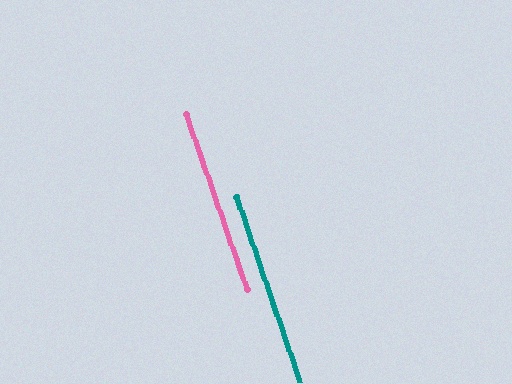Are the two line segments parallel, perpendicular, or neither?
Parallel — their directions differ by only 0.2°.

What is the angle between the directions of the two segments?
Approximately 0 degrees.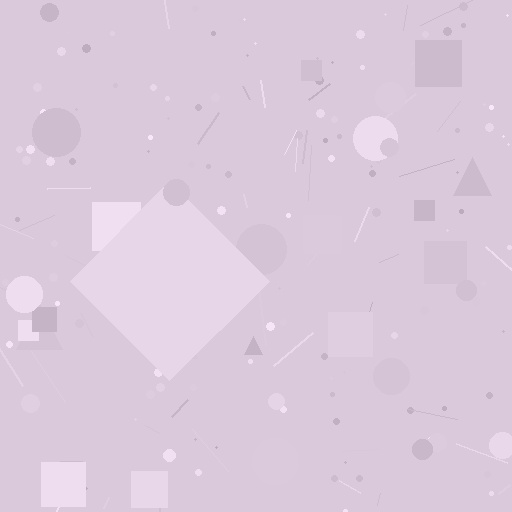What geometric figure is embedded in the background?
A diamond is embedded in the background.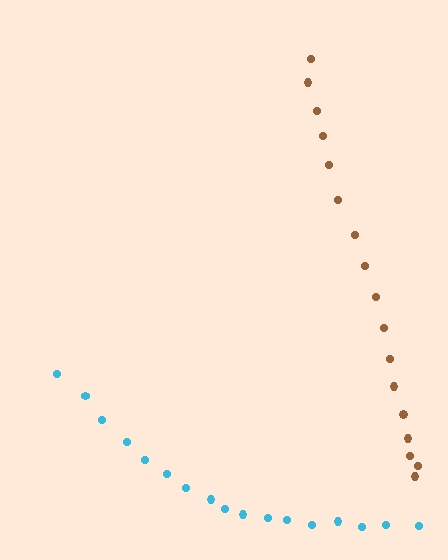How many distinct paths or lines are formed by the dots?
There are 2 distinct paths.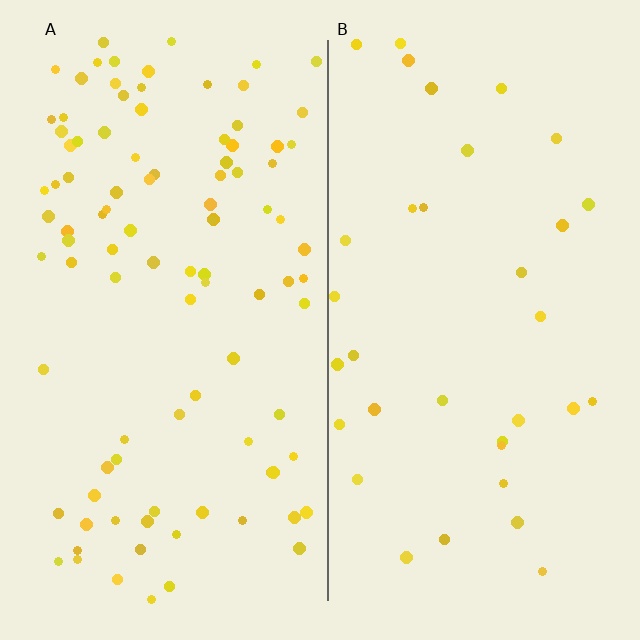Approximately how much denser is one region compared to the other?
Approximately 2.9× — region A over region B.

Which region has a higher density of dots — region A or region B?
A (the left).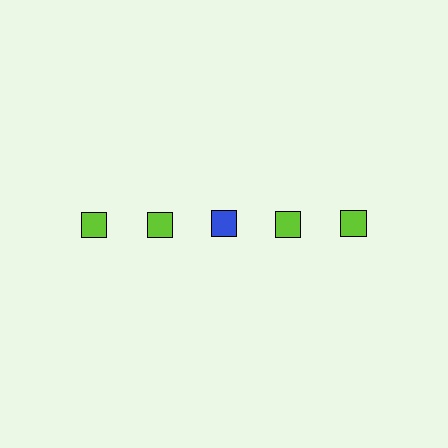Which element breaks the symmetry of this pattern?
The blue square in the top row, center column breaks the symmetry. All other shapes are lime squares.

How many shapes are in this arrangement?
There are 5 shapes arranged in a grid pattern.